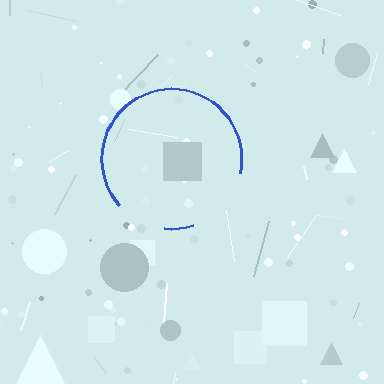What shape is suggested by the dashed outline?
The dashed outline suggests a circle.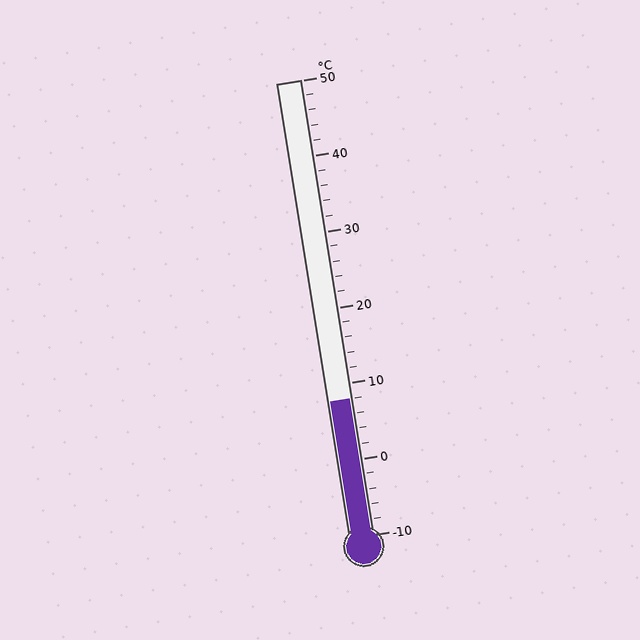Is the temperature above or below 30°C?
The temperature is below 30°C.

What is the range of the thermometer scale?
The thermometer scale ranges from -10°C to 50°C.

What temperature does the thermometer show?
The thermometer shows approximately 8°C.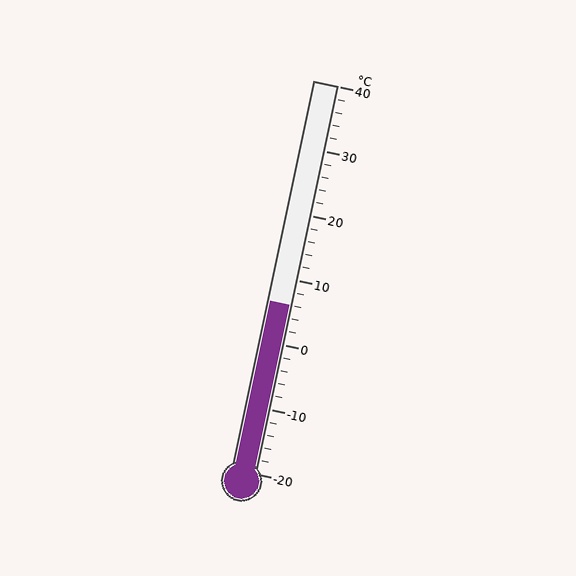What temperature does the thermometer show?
The thermometer shows approximately 6°C.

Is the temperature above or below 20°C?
The temperature is below 20°C.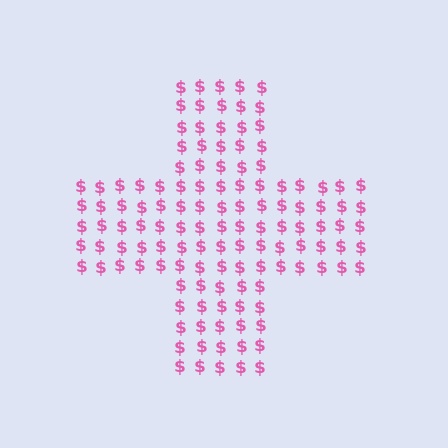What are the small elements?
The small elements are dollar signs.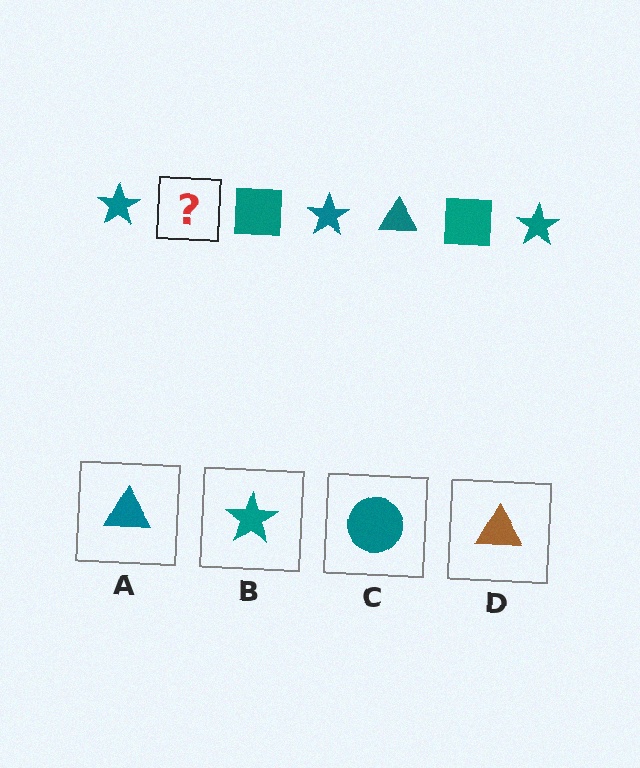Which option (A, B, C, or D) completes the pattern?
A.